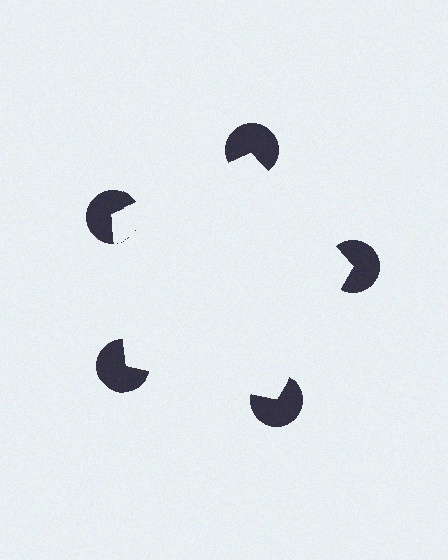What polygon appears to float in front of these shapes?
An illusory pentagon — its edges are inferred from the aligned wedge cuts in the pac-man discs, not physically drawn.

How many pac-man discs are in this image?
There are 5 — one at each vertex of the illusory pentagon.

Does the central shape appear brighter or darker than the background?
It typically appears slightly brighter than the background, even though no actual brightness change is drawn.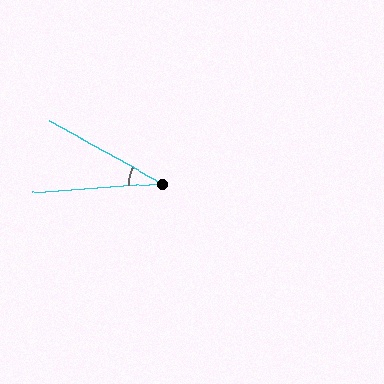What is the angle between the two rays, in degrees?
Approximately 33 degrees.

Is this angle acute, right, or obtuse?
It is acute.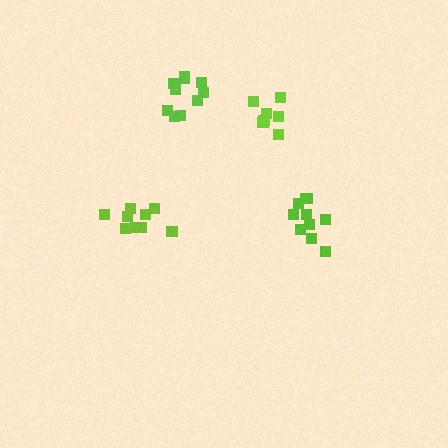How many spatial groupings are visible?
There are 4 spatial groupings.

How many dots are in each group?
Group 1: 8 dots, Group 2: 9 dots, Group 3: 10 dots, Group 4: 10 dots (37 total).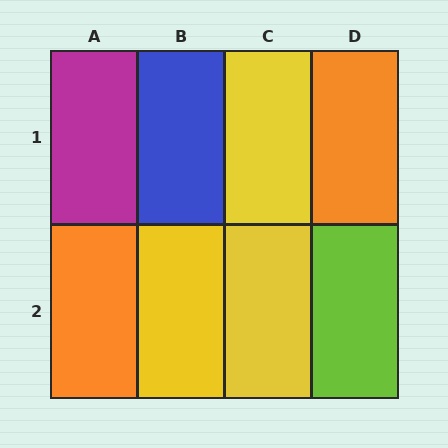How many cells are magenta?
1 cell is magenta.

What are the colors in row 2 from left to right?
Orange, yellow, yellow, lime.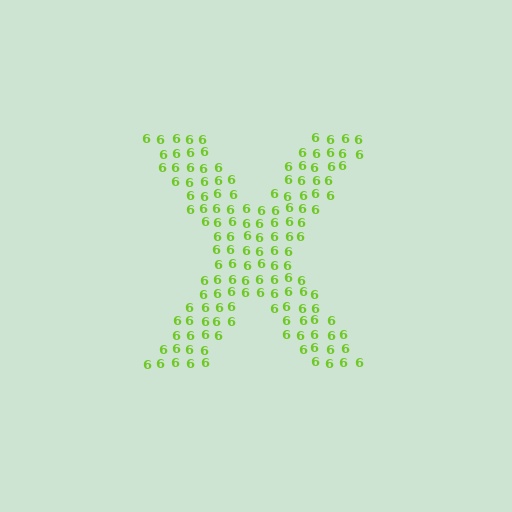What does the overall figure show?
The overall figure shows the letter X.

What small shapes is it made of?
It is made of small digit 6's.